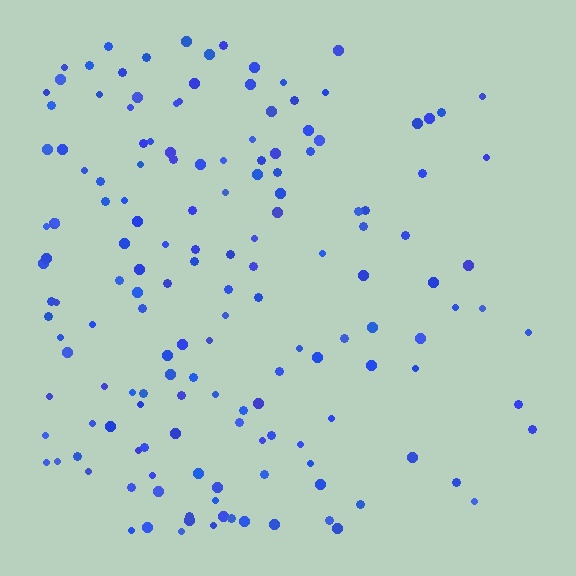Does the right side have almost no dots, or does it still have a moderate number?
Still a moderate number, just noticeably fewer than the left.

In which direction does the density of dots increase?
From right to left, with the left side densest.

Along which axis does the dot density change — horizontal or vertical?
Horizontal.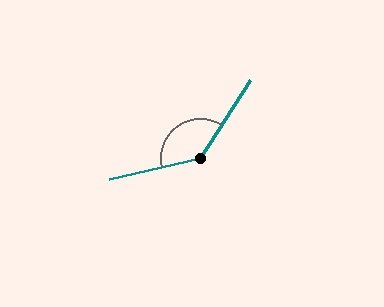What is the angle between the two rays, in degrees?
Approximately 135 degrees.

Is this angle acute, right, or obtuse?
It is obtuse.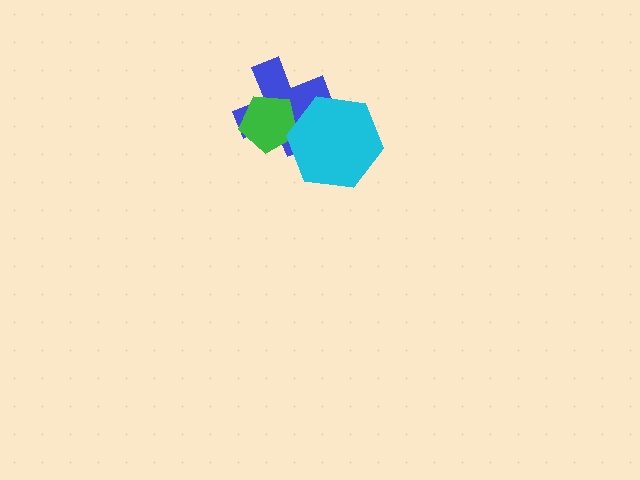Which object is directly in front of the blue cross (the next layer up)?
The green pentagon is directly in front of the blue cross.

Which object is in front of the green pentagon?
The cyan hexagon is in front of the green pentagon.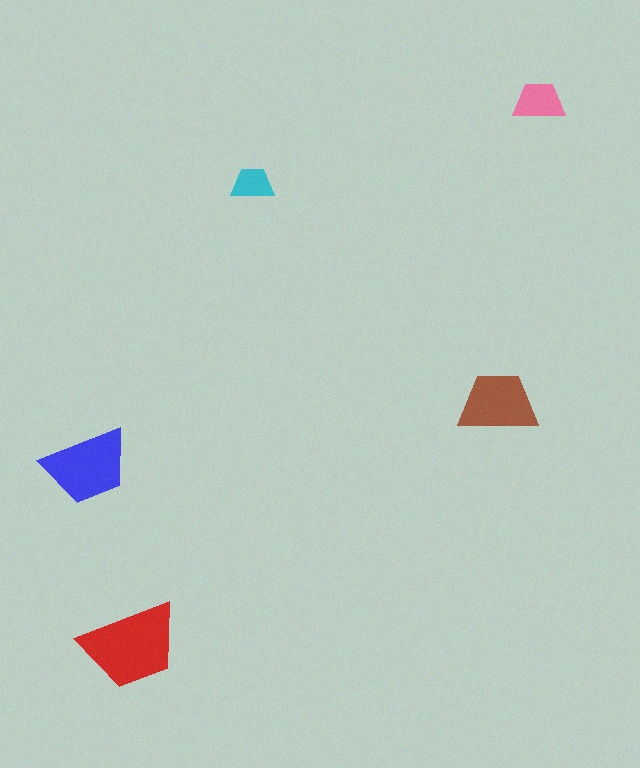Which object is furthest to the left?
The blue trapezoid is leftmost.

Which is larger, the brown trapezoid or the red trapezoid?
The red one.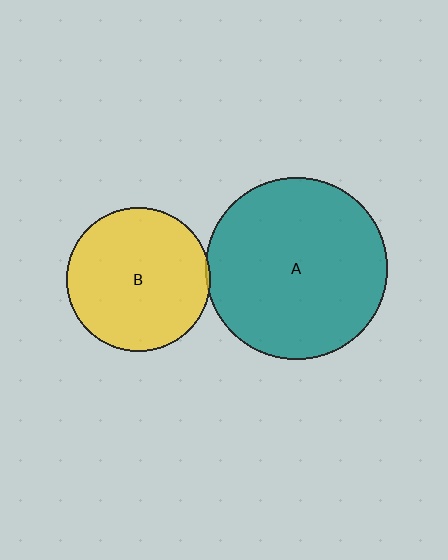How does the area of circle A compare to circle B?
Approximately 1.6 times.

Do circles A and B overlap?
Yes.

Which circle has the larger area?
Circle A (teal).